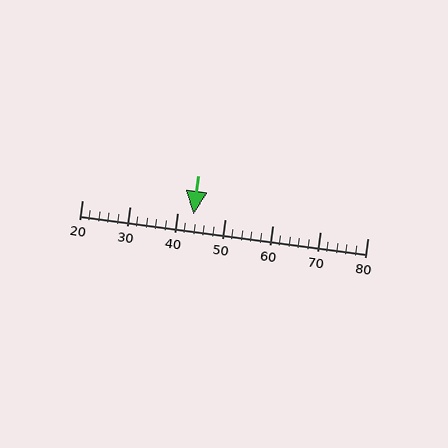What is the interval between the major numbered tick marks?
The major tick marks are spaced 10 units apart.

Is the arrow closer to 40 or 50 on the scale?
The arrow is closer to 40.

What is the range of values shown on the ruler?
The ruler shows values from 20 to 80.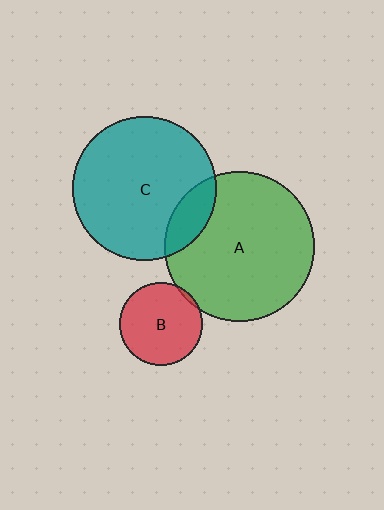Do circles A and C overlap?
Yes.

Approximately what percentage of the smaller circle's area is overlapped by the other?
Approximately 15%.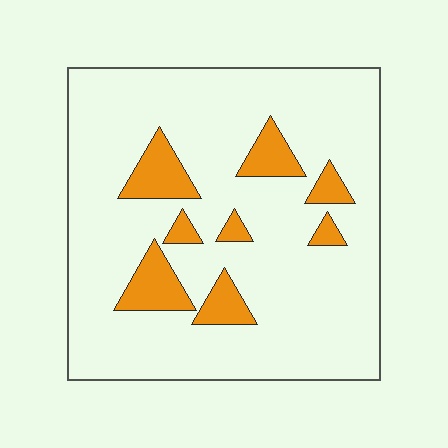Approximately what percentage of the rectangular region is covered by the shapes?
Approximately 15%.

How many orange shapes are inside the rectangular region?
8.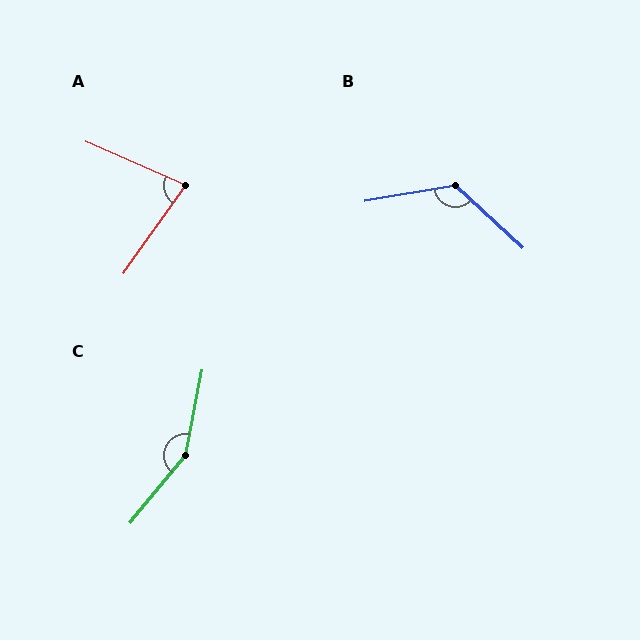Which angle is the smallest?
A, at approximately 79 degrees.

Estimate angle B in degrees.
Approximately 128 degrees.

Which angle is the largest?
C, at approximately 152 degrees.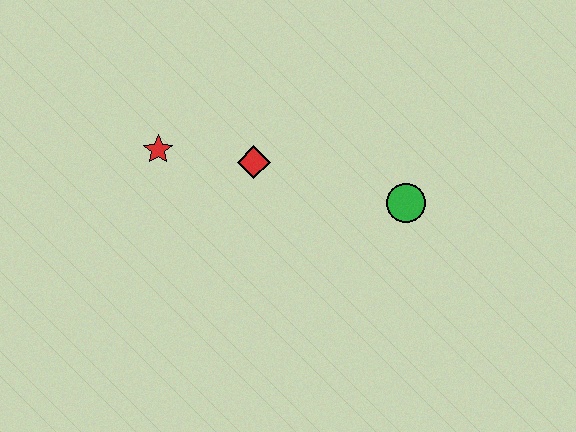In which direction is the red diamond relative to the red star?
The red diamond is to the right of the red star.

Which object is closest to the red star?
The red diamond is closest to the red star.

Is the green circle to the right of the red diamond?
Yes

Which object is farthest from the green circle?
The red star is farthest from the green circle.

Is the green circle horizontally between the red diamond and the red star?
No